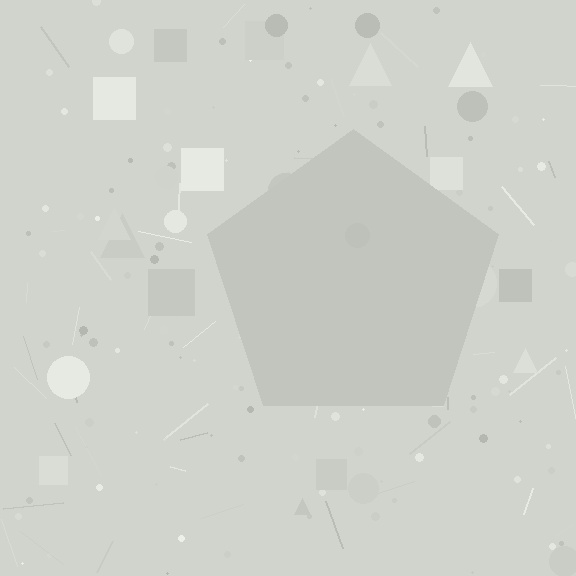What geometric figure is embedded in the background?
A pentagon is embedded in the background.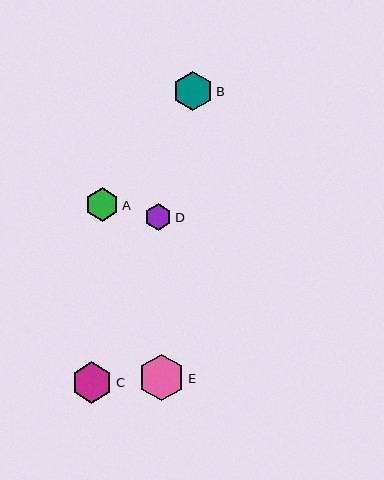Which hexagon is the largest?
Hexagon E is the largest with a size of approximately 46 pixels.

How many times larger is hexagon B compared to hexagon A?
Hexagon B is approximately 1.2 times the size of hexagon A.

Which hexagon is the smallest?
Hexagon D is the smallest with a size of approximately 27 pixels.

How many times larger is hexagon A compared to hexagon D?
Hexagon A is approximately 1.2 times the size of hexagon D.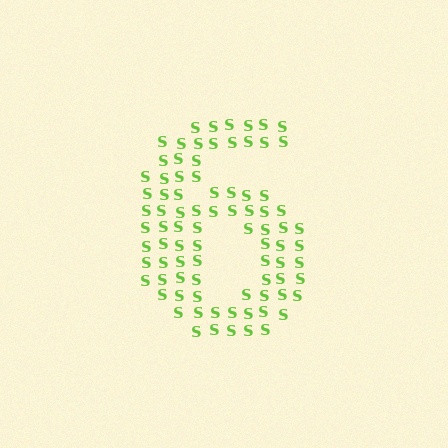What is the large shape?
The large shape is the digit 6.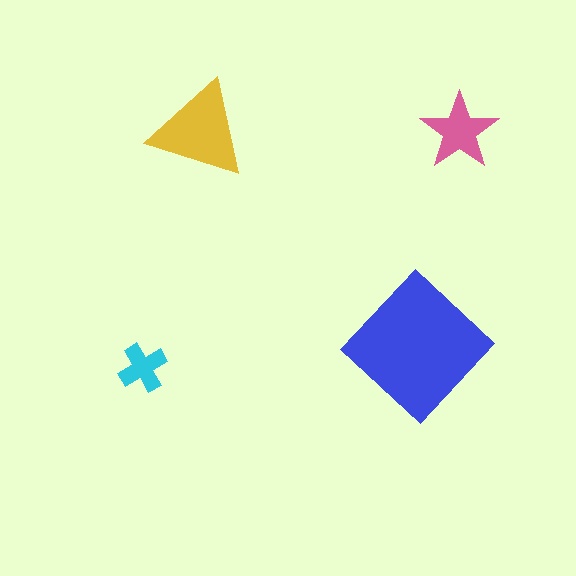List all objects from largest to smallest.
The blue diamond, the yellow triangle, the pink star, the cyan cross.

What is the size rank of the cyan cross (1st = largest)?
4th.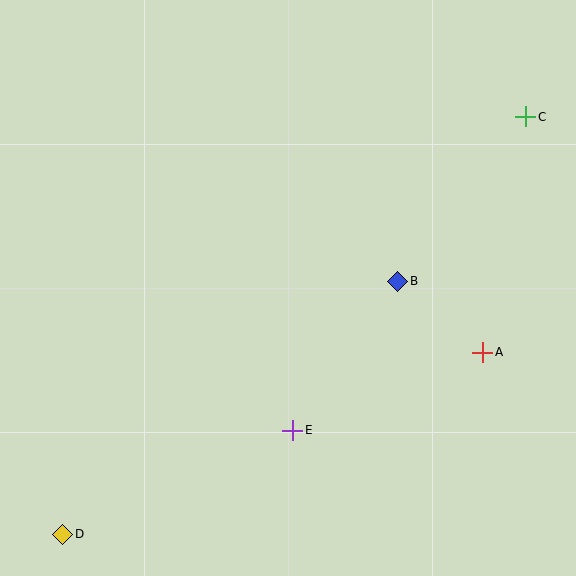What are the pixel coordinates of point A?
Point A is at (483, 352).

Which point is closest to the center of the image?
Point B at (398, 281) is closest to the center.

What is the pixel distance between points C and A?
The distance between C and A is 239 pixels.